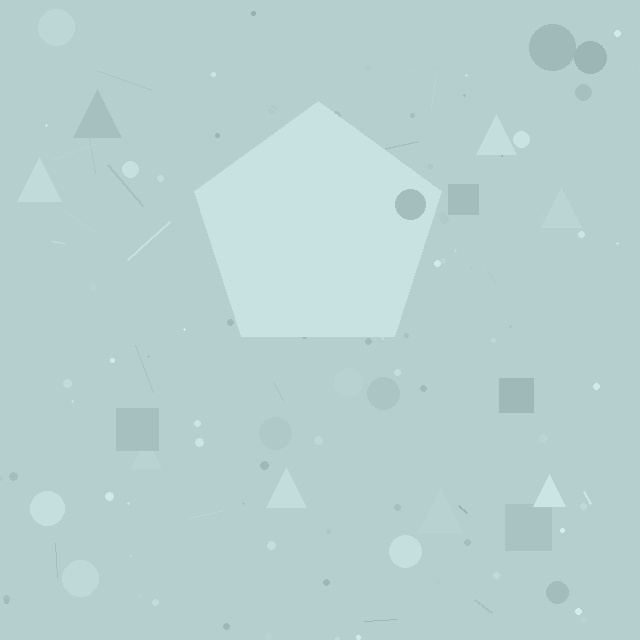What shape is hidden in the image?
A pentagon is hidden in the image.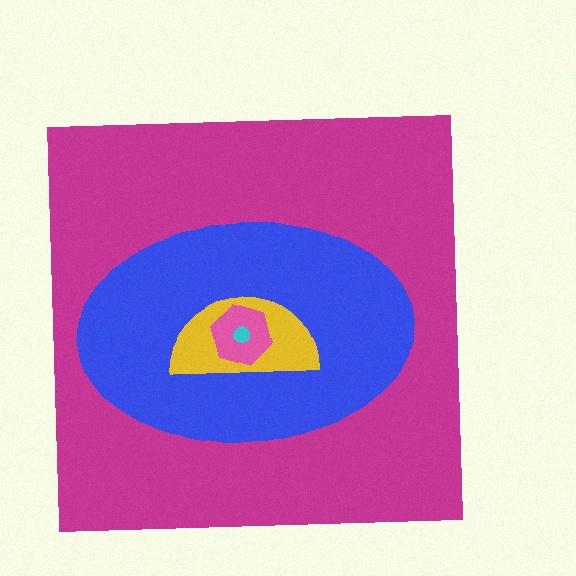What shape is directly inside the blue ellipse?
The yellow semicircle.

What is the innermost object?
The cyan circle.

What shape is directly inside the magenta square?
The blue ellipse.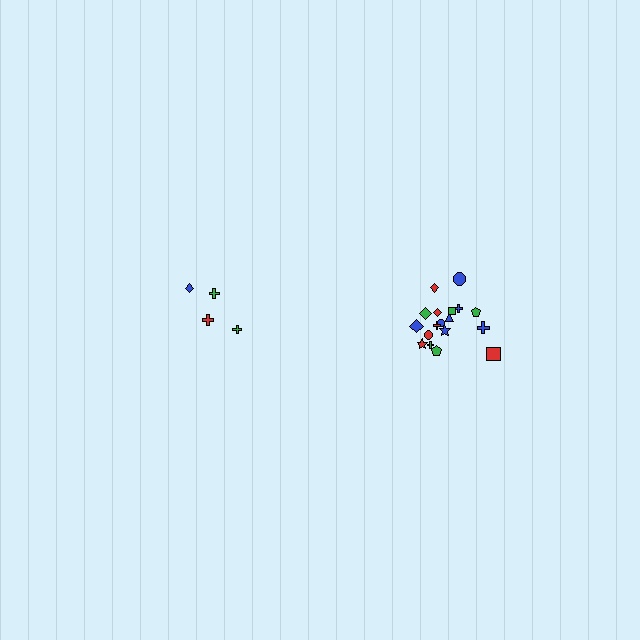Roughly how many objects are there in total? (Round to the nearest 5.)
Roughly 20 objects in total.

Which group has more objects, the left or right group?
The right group.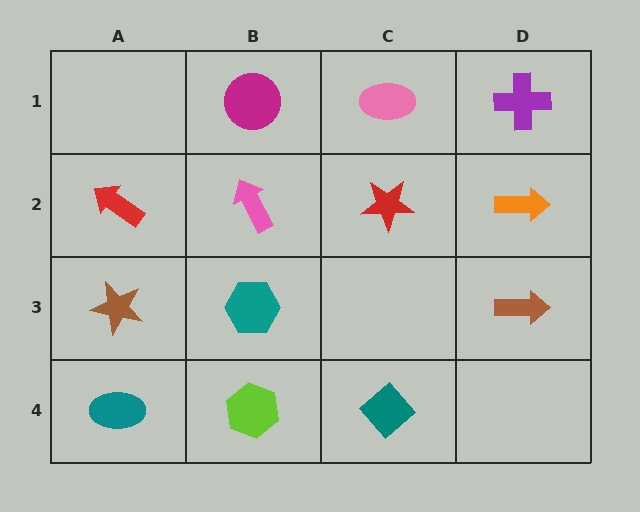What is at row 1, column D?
A purple cross.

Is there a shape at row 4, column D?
No, that cell is empty.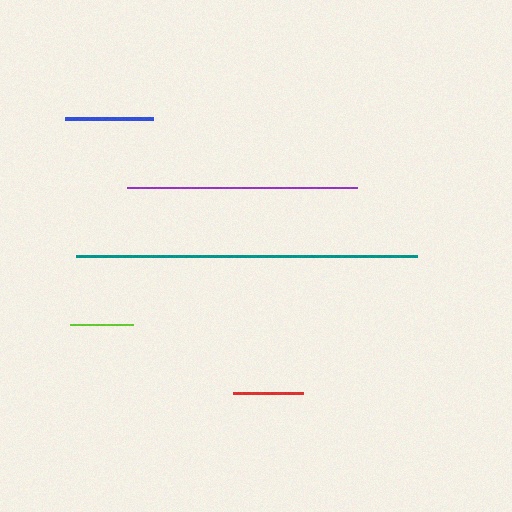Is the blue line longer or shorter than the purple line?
The purple line is longer than the blue line.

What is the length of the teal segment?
The teal segment is approximately 341 pixels long.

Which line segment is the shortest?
The lime line is the shortest at approximately 63 pixels.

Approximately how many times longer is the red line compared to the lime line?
The red line is approximately 1.1 times the length of the lime line.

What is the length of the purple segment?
The purple segment is approximately 230 pixels long.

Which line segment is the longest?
The teal line is the longest at approximately 341 pixels.